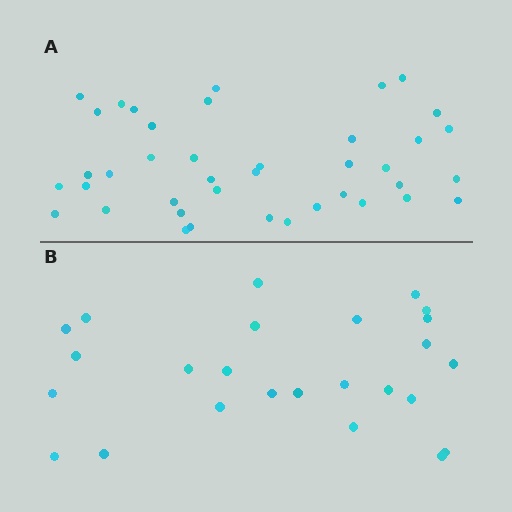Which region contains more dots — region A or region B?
Region A (the top region) has more dots.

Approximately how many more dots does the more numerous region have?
Region A has approximately 15 more dots than region B.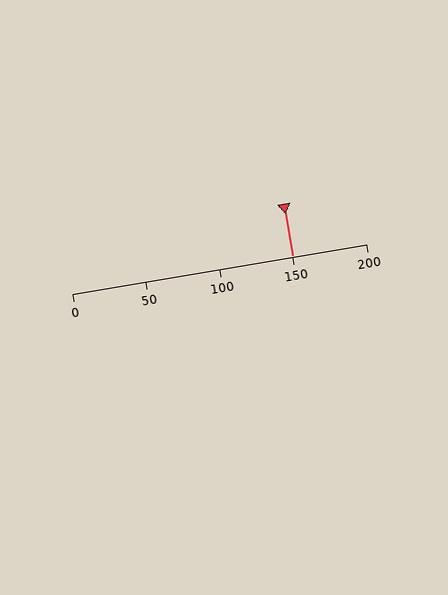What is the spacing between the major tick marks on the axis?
The major ticks are spaced 50 apart.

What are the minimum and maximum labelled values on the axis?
The axis runs from 0 to 200.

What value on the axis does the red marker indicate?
The marker indicates approximately 150.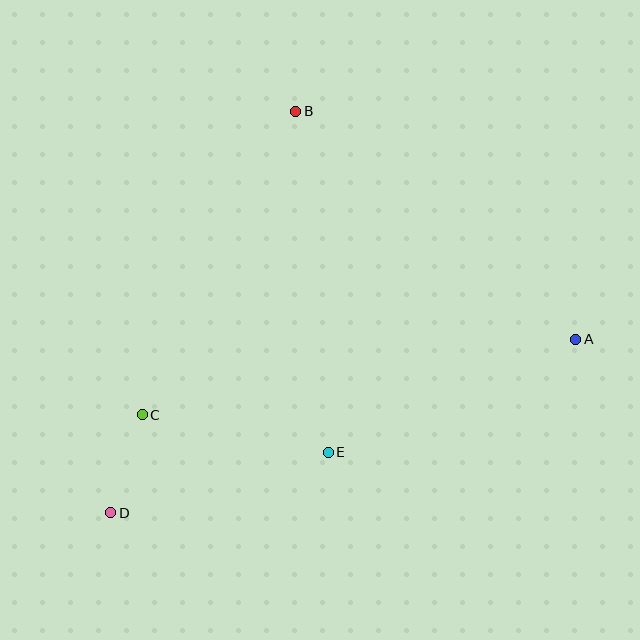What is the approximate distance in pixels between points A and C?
The distance between A and C is approximately 440 pixels.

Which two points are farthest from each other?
Points A and D are farthest from each other.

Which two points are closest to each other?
Points C and D are closest to each other.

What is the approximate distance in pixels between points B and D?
The distance between B and D is approximately 442 pixels.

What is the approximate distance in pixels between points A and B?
The distance between A and B is approximately 361 pixels.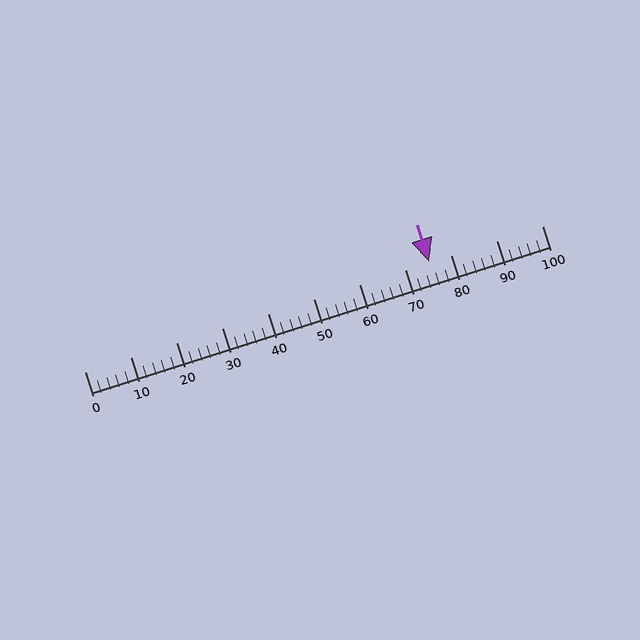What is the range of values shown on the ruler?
The ruler shows values from 0 to 100.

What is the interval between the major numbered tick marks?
The major tick marks are spaced 10 units apart.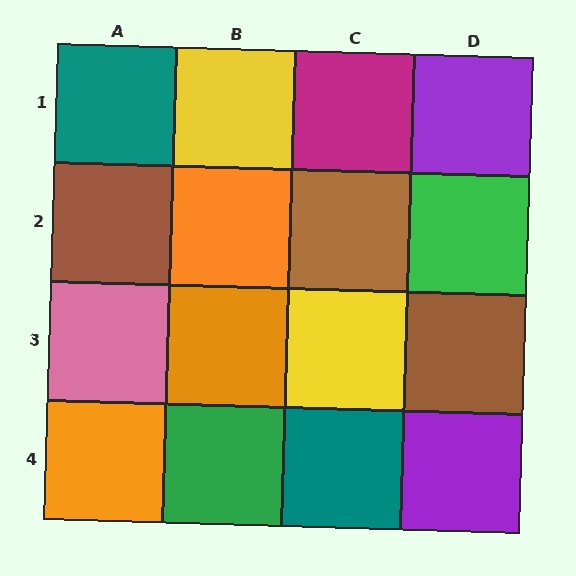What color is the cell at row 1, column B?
Yellow.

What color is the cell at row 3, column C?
Yellow.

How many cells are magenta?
1 cell is magenta.